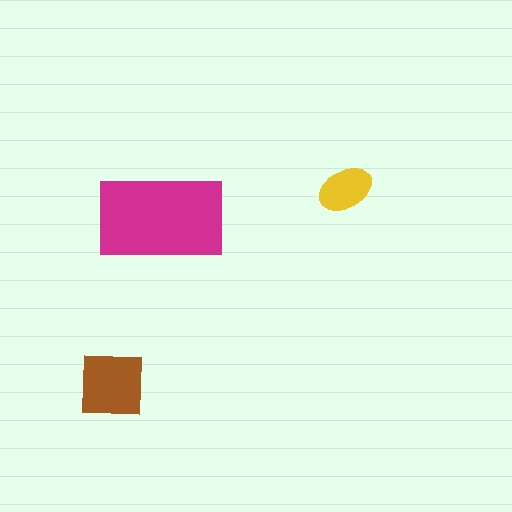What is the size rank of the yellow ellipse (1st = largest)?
3rd.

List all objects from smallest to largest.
The yellow ellipse, the brown square, the magenta rectangle.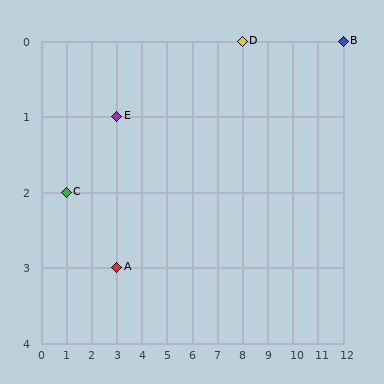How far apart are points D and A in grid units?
Points D and A are 5 columns and 3 rows apart (about 5.8 grid units diagonally).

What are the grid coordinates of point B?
Point B is at grid coordinates (12, 0).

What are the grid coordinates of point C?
Point C is at grid coordinates (1, 2).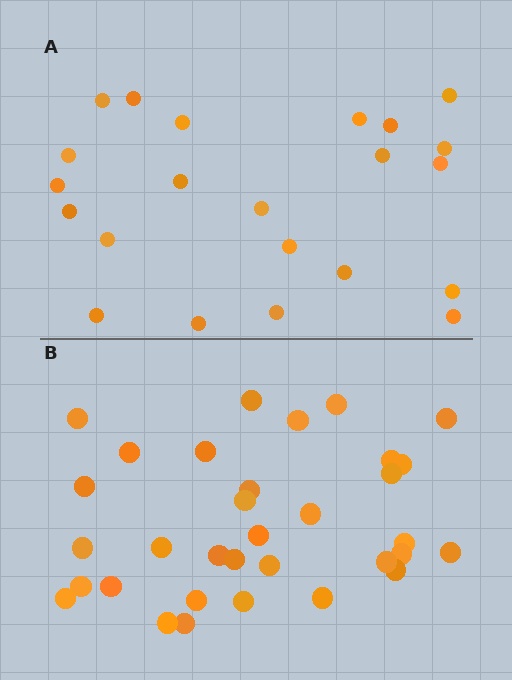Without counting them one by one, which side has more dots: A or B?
Region B (the bottom region) has more dots.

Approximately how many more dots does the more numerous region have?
Region B has roughly 12 or so more dots than region A.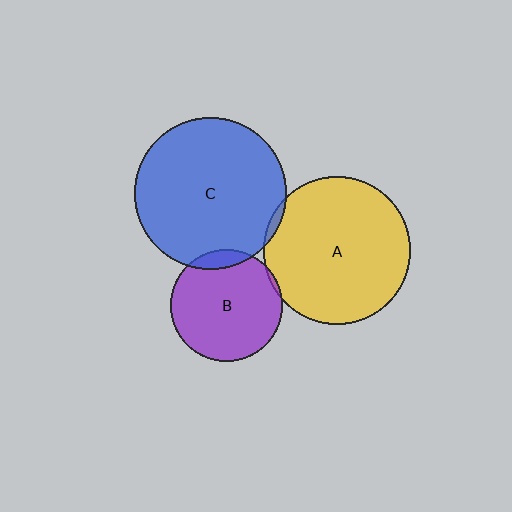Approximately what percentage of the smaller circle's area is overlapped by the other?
Approximately 10%.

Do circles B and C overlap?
Yes.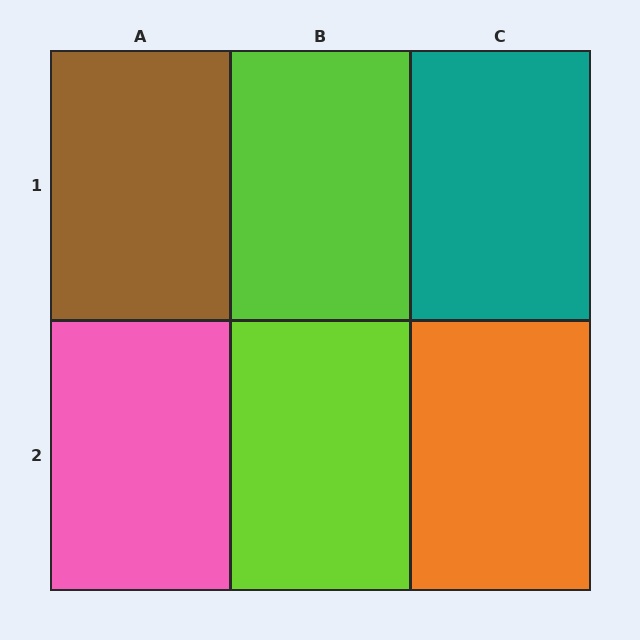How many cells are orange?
1 cell is orange.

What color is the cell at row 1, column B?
Lime.